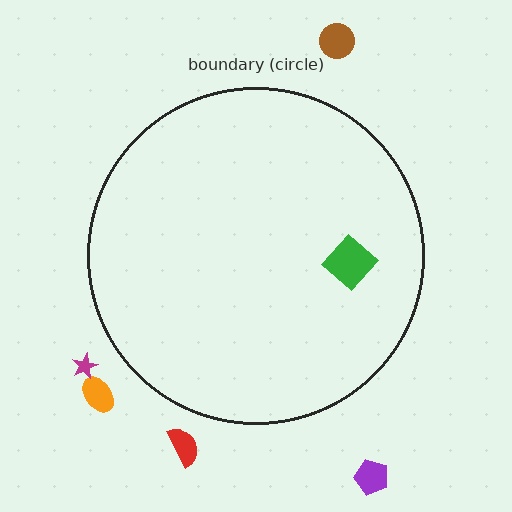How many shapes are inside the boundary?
1 inside, 5 outside.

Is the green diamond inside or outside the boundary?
Inside.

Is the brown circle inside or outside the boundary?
Outside.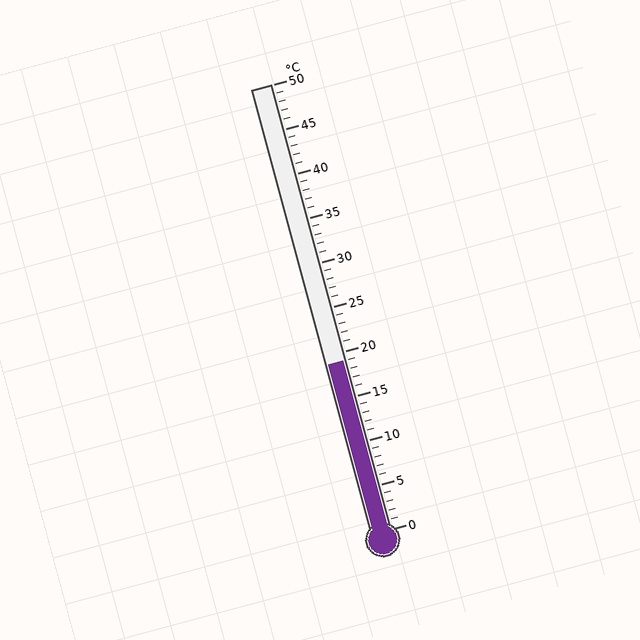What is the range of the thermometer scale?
The thermometer scale ranges from 0°C to 50°C.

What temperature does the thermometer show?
The thermometer shows approximately 19°C.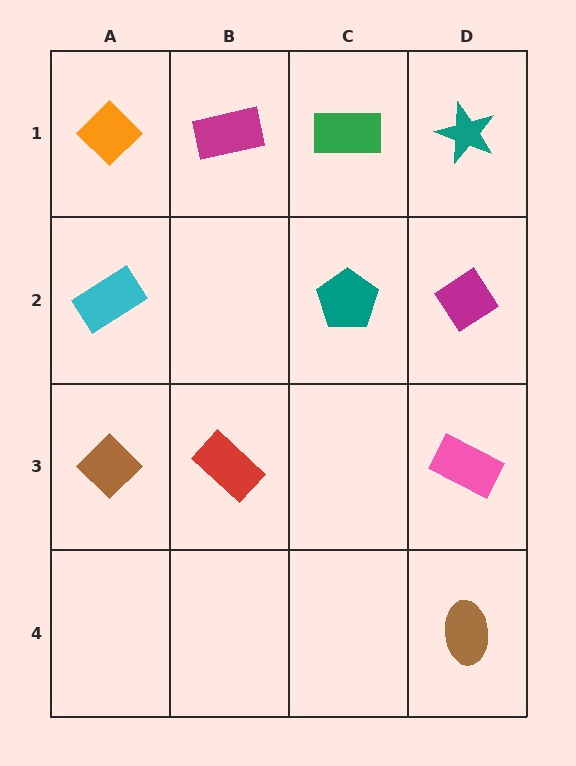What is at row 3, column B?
A red rectangle.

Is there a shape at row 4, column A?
No, that cell is empty.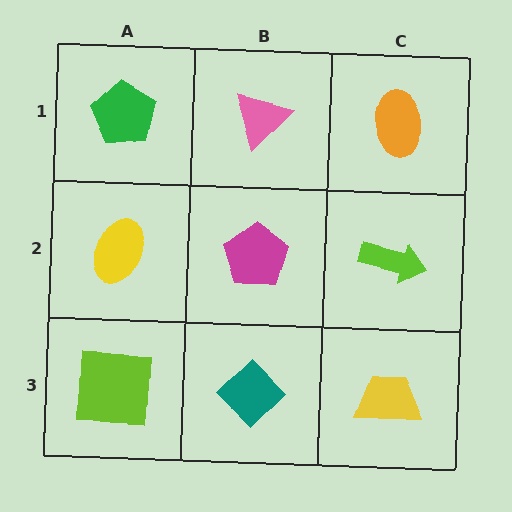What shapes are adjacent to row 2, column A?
A green pentagon (row 1, column A), a lime square (row 3, column A), a magenta pentagon (row 2, column B).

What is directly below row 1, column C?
A lime arrow.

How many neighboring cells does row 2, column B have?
4.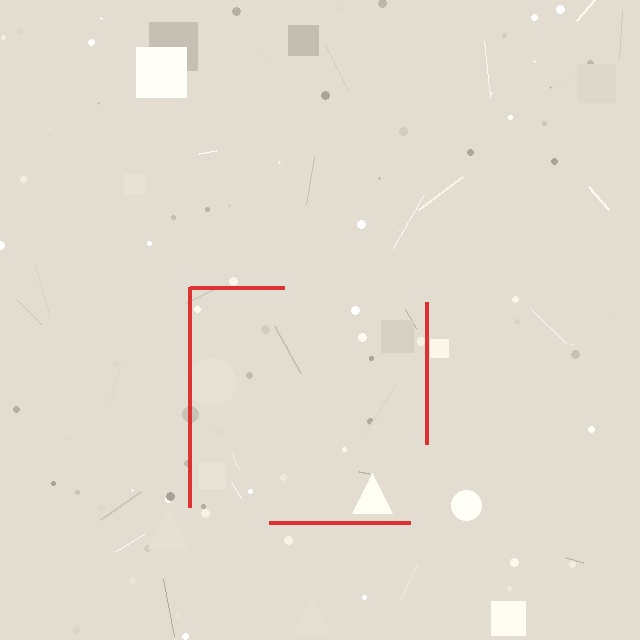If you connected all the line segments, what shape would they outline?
They would outline a square.